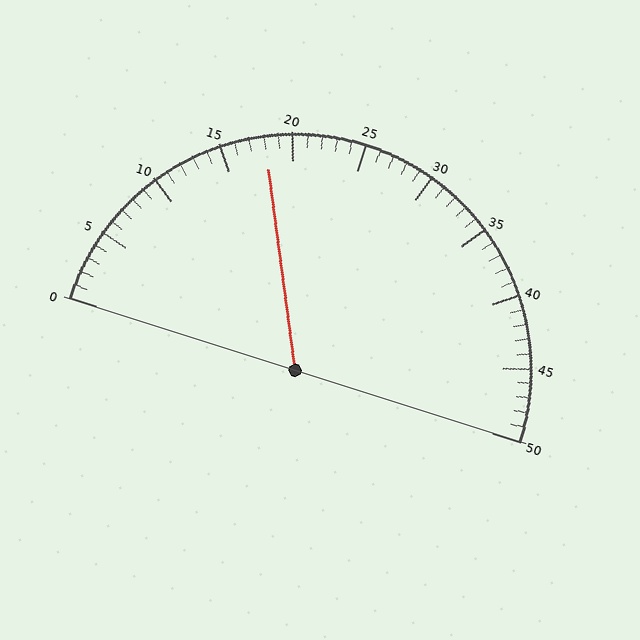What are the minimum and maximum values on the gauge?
The gauge ranges from 0 to 50.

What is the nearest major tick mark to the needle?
The nearest major tick mark is 20.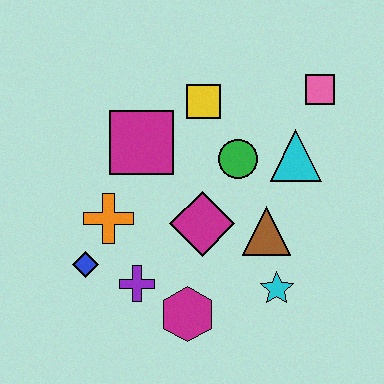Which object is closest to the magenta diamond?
The brown triangle is closest to the magenta diamond.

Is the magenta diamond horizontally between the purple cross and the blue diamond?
No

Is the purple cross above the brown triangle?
No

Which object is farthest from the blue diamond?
The pink square is farthest from the blue diamond.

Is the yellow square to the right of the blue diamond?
Yes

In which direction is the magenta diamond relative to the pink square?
The magenta diamond is below the pink square.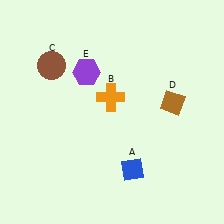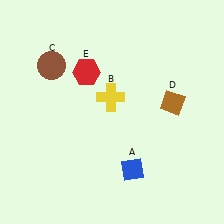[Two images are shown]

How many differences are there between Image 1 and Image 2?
There are 2 differences between the two images.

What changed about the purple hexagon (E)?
In Image 1, E is purple. In Image 2, it changed to red.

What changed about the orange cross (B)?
In Image 1, B is orange. In Image 2, it changed to yellow.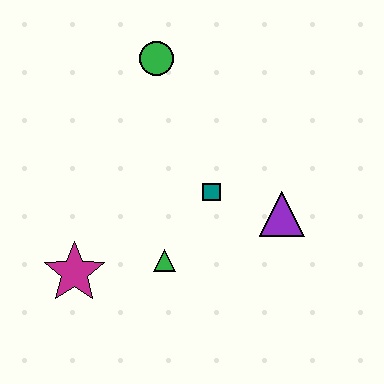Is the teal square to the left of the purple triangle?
Yes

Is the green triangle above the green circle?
No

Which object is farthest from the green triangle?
The green circle is farthest from the green triangle.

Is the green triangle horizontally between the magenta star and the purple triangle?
Yes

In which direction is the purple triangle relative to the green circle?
The purple triangle is below the green circle.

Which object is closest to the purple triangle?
The teal square is closest to the purple triangle.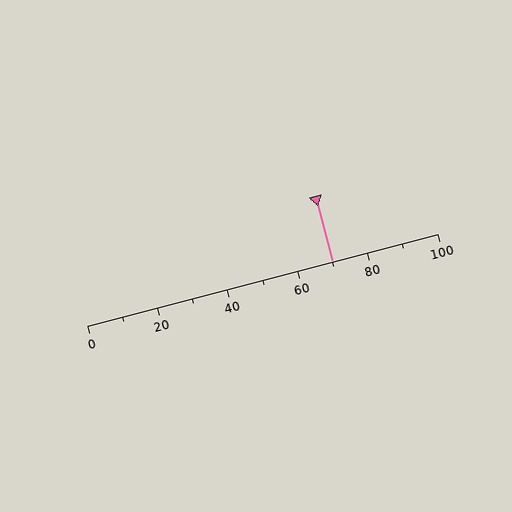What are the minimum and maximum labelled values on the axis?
The axis runs from 0 to 100.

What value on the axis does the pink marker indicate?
The marker indicates approximately 70.